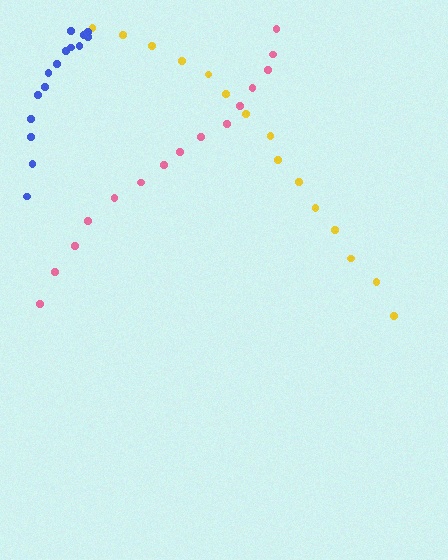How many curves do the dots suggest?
There are 3 distinct paths.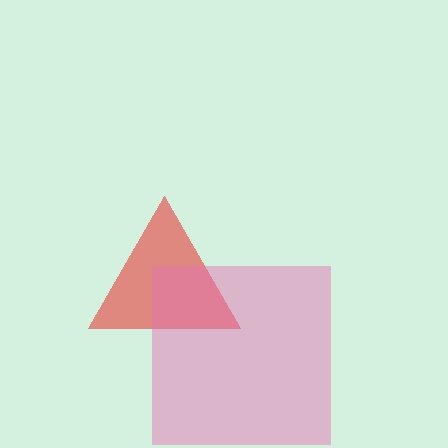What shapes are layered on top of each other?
The layered shapes are: a red triangle, a pink square.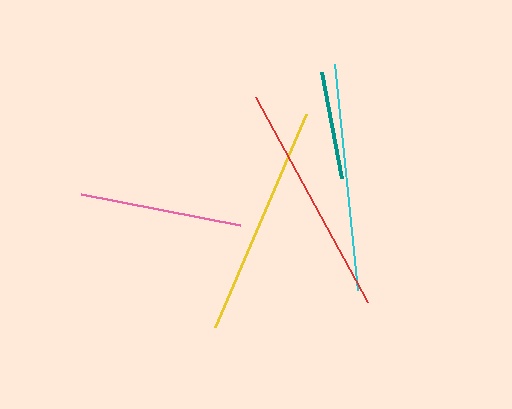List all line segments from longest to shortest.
From longest to shortest: red, yellow, cyan, pink, teal.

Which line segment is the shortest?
The teal line is the shortest at approximately 107 pixels.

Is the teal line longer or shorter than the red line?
The red line is longer than the teal line.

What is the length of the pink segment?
The pink segment is approximately 161 pixels long.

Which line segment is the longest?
The red line is the longest at approximately 234 pixels.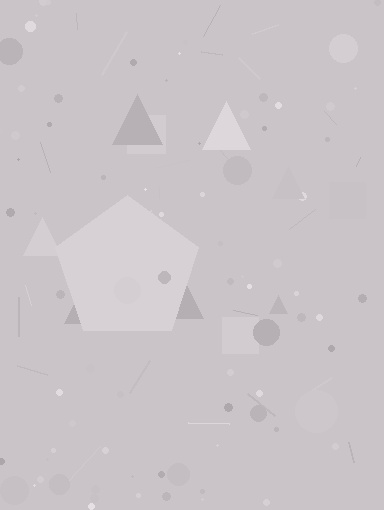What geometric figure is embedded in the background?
A pentagon is embedded in the background.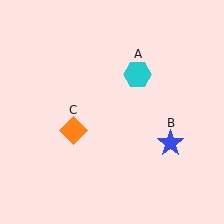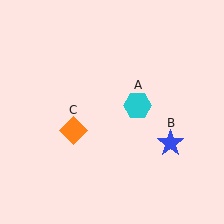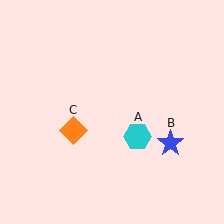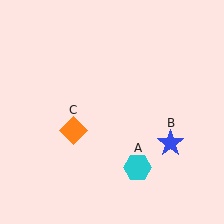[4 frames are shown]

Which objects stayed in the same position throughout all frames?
Blue star (object B) and orange diamond (object C) remained stationary.